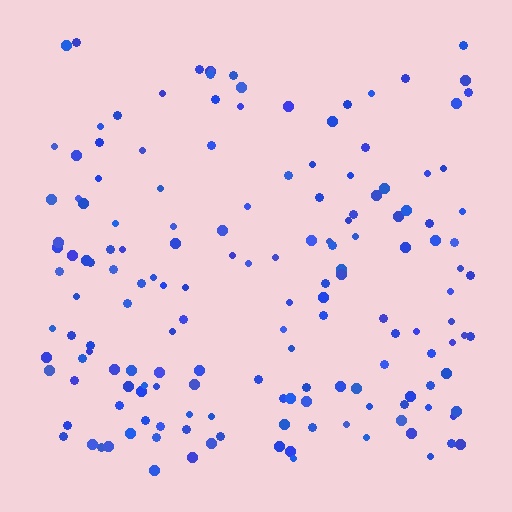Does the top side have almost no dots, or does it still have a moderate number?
Still a moderate number, just noticeably fewer than the bottom.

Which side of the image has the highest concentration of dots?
The bottom.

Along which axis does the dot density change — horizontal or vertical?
Vertical.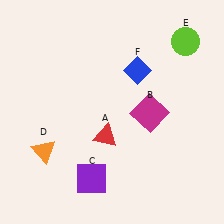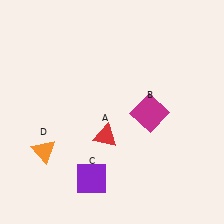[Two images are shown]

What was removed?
The blue diamond (F), the lime circle (E) were removed in Image 2.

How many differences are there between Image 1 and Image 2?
There are 2 differences between the two images.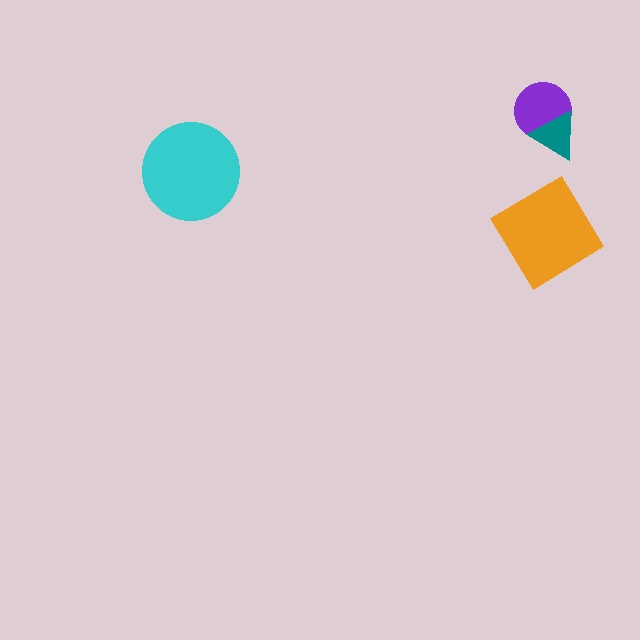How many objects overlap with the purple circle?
1 object overlaps with the purple circle.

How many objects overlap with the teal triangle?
1 object overlaps with the teal triangle.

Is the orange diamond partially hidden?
No, no other shape covers it.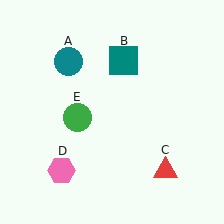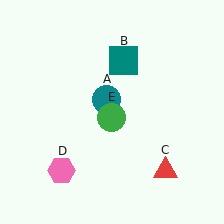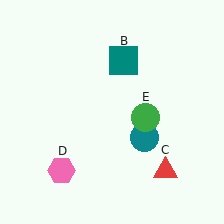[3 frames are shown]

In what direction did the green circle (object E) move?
The green circle (object E) moved right.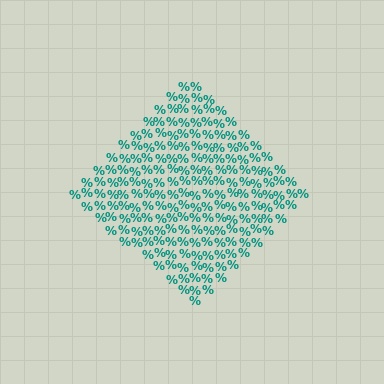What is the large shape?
The large shape is a diamond.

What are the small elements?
The small elements are percent signs.